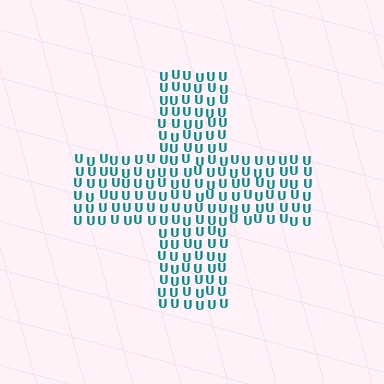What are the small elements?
The small elements are letter U's.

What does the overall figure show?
The overall figure shows a cross.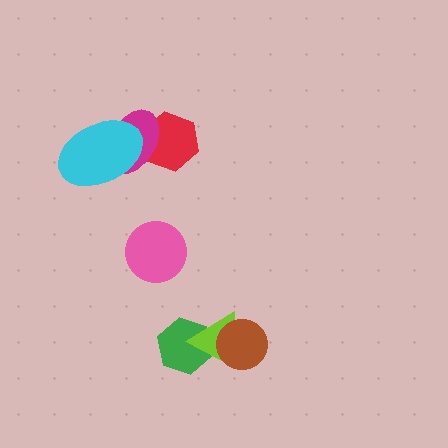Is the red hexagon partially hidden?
Yes, it is partially covered by another shape.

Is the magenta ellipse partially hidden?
Yes, it is partially covered by another shape.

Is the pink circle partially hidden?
No, no other shape covers it.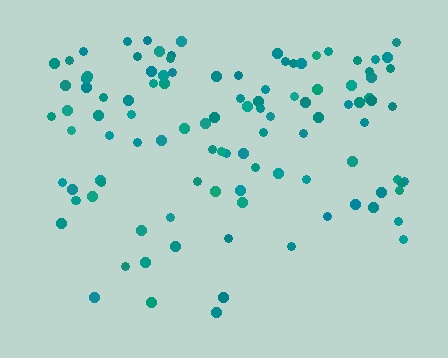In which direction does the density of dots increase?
From bottom to top, with the top side densest.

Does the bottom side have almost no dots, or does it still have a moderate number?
Still a moderate number, just noticeably fewer than the top.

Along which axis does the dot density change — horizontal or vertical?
Vertical.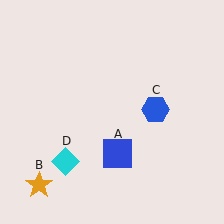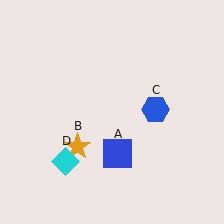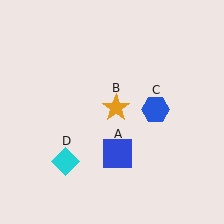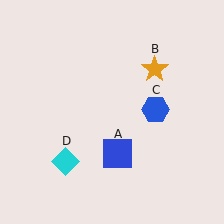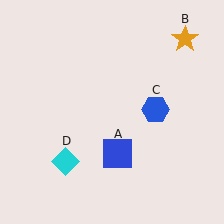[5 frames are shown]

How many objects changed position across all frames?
1 object changed position: orange star (object B).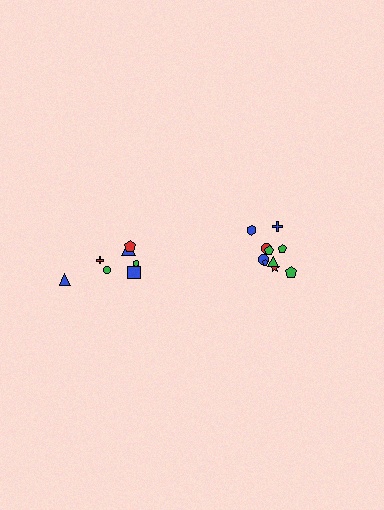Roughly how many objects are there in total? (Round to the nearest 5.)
Roughly 15 objects in total.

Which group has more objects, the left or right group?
The right group.